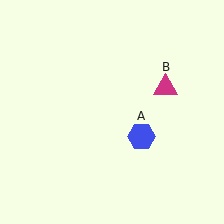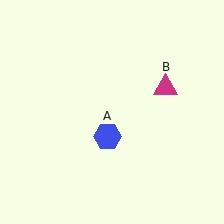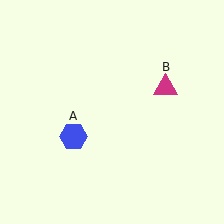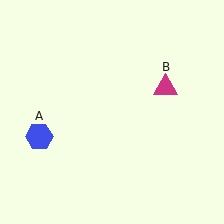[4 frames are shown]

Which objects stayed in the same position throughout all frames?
Magenta triangle (object B) remained stationary.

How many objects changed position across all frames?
1 object changed position: blue hexagon (object A).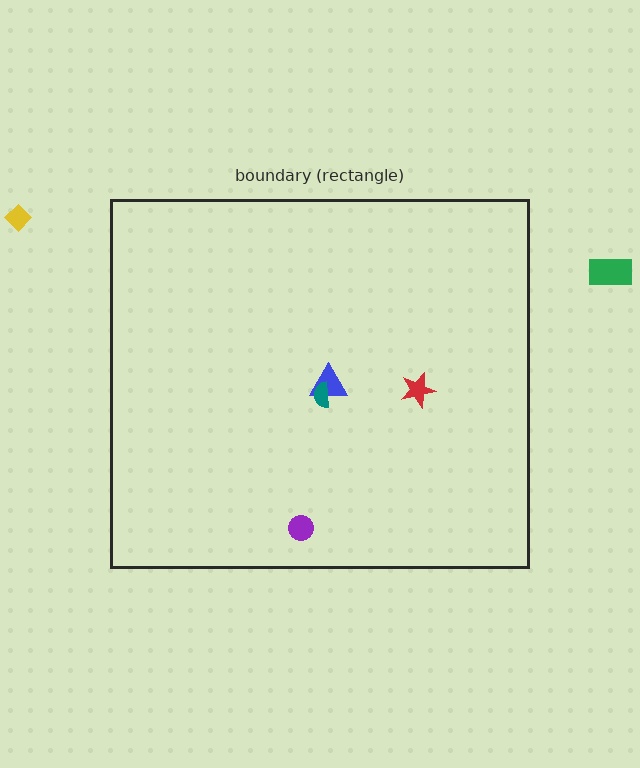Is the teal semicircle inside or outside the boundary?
Inside.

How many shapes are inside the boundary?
4 inside, 2 outside.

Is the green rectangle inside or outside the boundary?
Outside.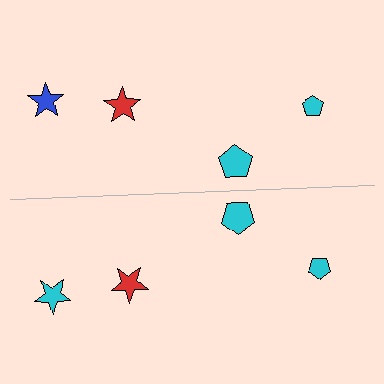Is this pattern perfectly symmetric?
No, the pattern is not perfectly symmetric. The cyan star on the bottom side breaks the symmetry — its mirror counterpart is blue.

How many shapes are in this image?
There are 8 shapes in this image.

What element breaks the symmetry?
The cyan star on the bottom side breaks the symmetry — its mirror counterpart is blue.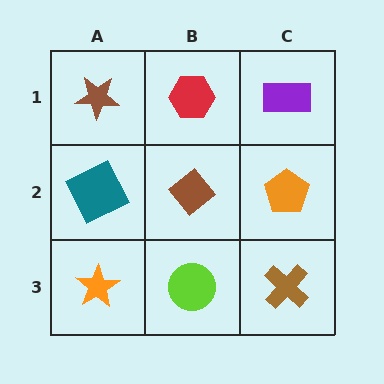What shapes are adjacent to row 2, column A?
A brown star (row 1, column A), an orange star (row 3, column A), a brown diamond (row 2, column B).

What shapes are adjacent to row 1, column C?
An orange pentagon (row 2, column C), a red hexagon (row 1, column B).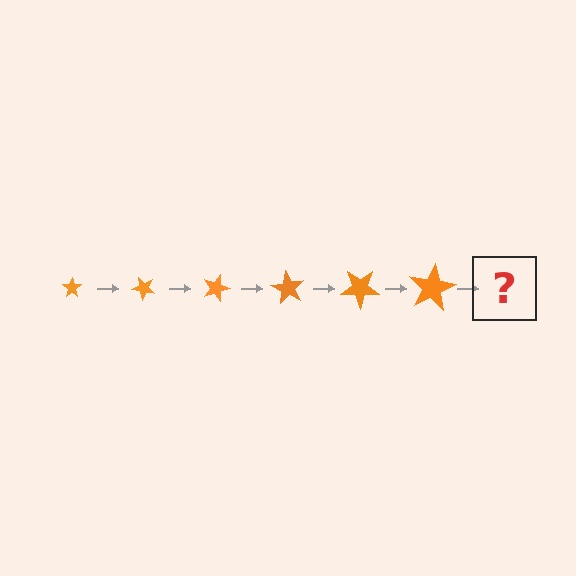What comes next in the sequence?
The next element should be a star, larger than the previous one and rotated 270 degrees from the start.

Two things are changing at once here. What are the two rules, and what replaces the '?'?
The two rules are that the star grows larger each step and it rotates 45 degrees each step. The '?' should be a star, larger than the previous one and rotated 270 degrees from the start.